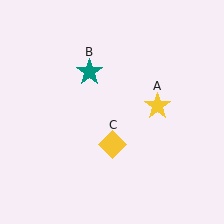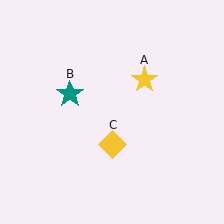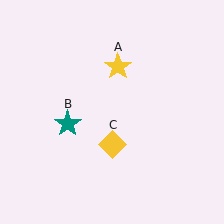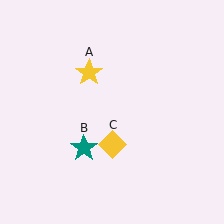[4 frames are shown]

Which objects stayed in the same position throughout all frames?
Yellow diamond (object C) remained stationary.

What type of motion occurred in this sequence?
The yellow star (object A), teal star (object B) rotated counterclockwise around the center of the scene.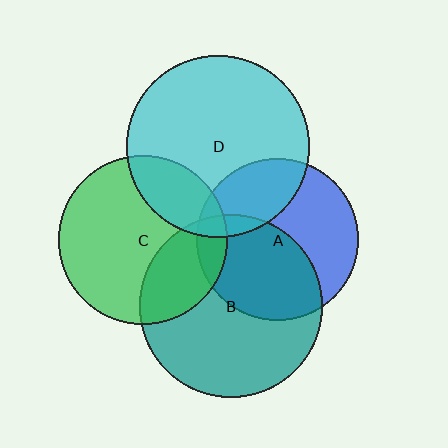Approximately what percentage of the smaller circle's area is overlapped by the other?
Approximately 20%.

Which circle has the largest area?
Circle B (teal).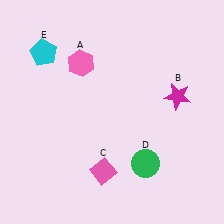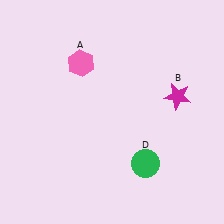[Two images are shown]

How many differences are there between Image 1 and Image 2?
There are 2 differences between the two images.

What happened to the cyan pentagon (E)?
The cyan pentagon (E) was removed in Image 2. It was in the top-left area of Image 1.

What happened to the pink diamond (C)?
The pink diamond (C) was removed in Image 2. It was in the bottom-left area of Image 1.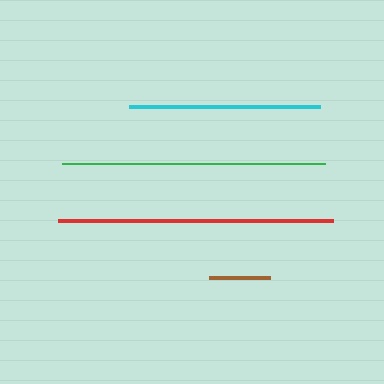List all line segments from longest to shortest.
From longest to shortest: red, green, cyan, brown.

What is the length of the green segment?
The green segment is approximately 263 pixels long.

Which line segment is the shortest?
The brown line is the shortest at approximately 61 pixels.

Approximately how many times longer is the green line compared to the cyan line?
The green line is approximately 1.4 times the length of the cyan line.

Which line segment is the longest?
The red line is the longest at approximately 275 pixels.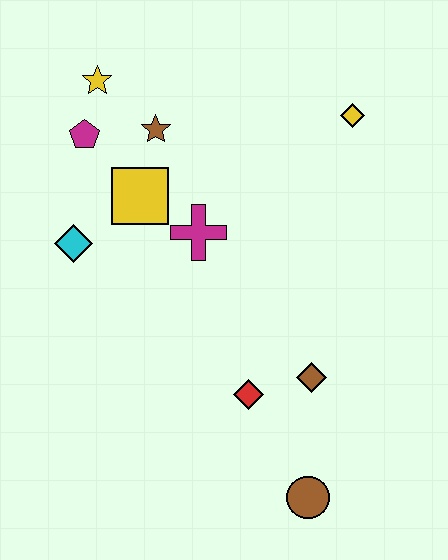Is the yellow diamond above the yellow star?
No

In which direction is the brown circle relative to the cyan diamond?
The brown circle is below the cyan diamond.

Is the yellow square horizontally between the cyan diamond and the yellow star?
No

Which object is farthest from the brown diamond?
The yellow star is farthest from the brown diamond.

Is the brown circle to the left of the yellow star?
No